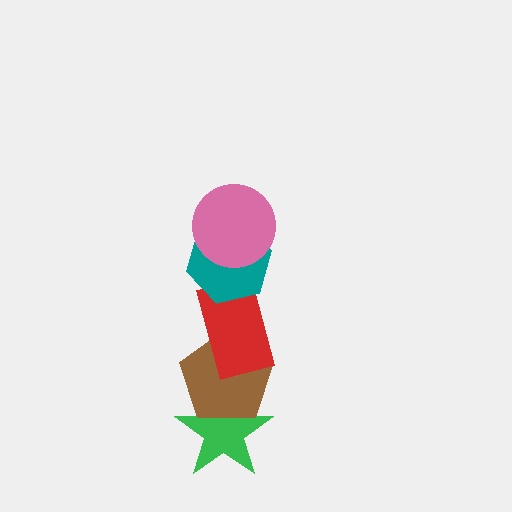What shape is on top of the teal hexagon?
The pink circle is on top of the teal hexagon.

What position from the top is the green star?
The green star is 5th from the top.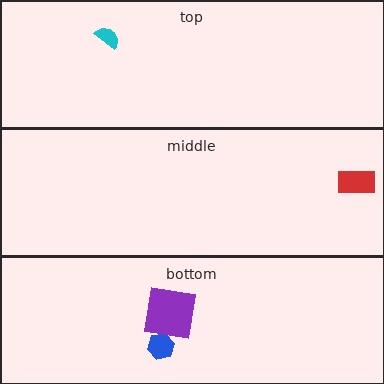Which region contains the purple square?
The bottom region.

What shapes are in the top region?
The cyan semicircle.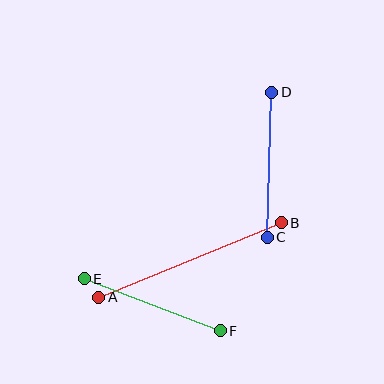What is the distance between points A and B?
The distance is approximately 197 pixels.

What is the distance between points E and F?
The distance is approximately 146 pixels.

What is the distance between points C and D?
The distance is approximately 145 pixels.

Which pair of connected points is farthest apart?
Points A and B are farthest apart.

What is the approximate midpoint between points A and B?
The midpoint is at approximately (190, 260) pixels.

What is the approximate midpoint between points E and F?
The midpoint is at approximately (152, 305) pixels.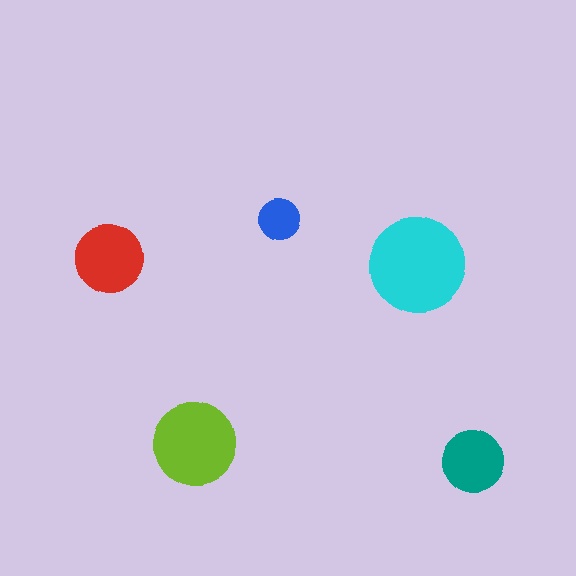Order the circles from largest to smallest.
the cyan one, the lime one, the red one, the teal one, the blue one.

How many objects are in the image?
There are 5 objects in the image.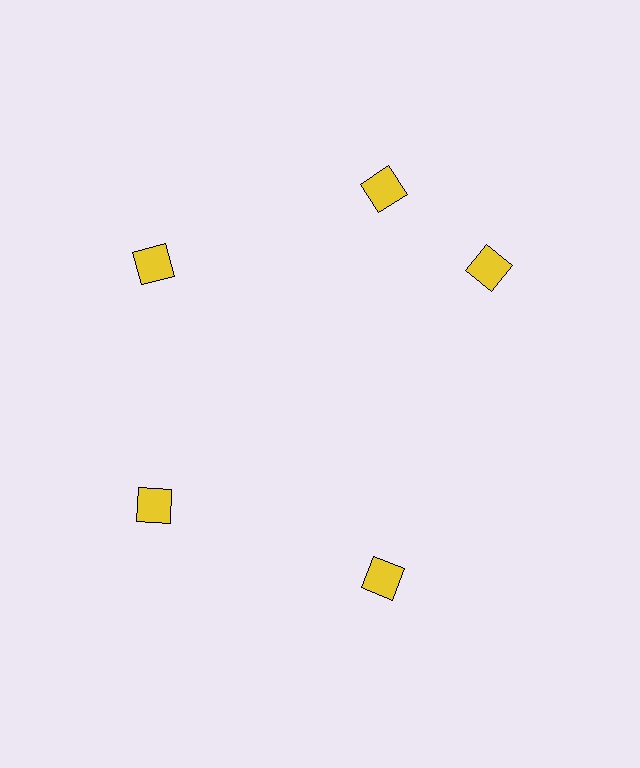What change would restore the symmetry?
The symmetry would be restored by rotating it back into even spacing with its neighbors so that all 5 diamonds sit at equal angles and equal distance from the center.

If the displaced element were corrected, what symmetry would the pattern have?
It would have 5-fold rotational symmetry — the pattern would map onto itself every 72 degrees.